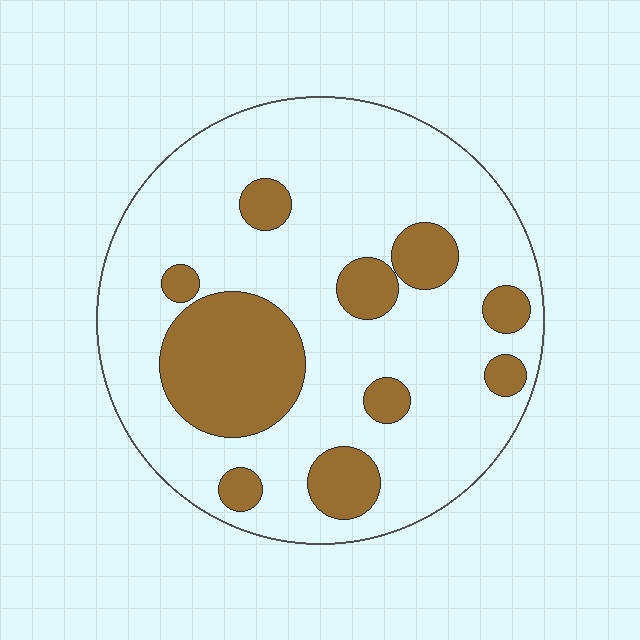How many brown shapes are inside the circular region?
10.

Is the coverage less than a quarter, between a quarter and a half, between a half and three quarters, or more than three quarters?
Less than a quarter.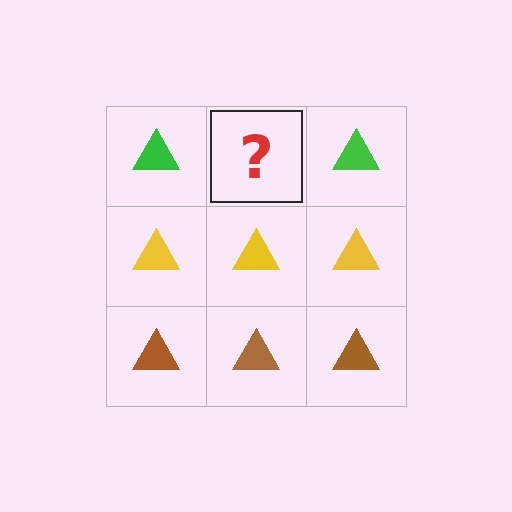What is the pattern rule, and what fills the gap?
The rule is that each row has a consistent color. The gap should be filled with a green triangle.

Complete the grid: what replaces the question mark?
The question mark should be replaced with a green triangle.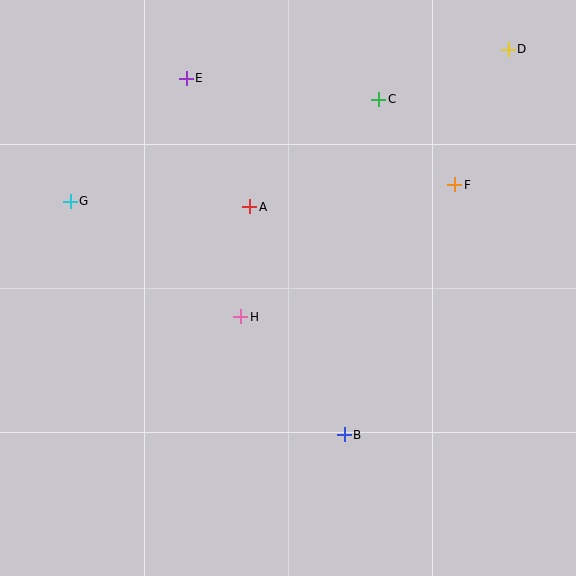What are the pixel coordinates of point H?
Point H is at (241, 317).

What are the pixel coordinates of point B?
Point B is at (344, 435).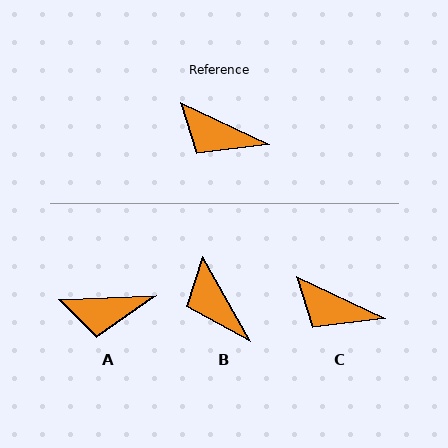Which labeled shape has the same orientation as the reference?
C.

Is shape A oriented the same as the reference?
No, it is off by about 27 degrees.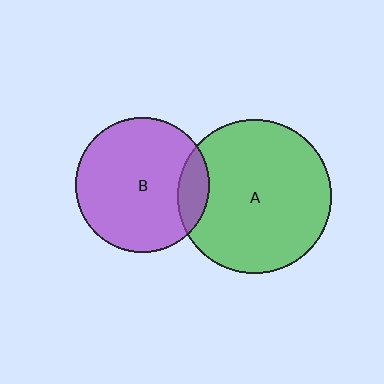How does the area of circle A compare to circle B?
Approximately 1.3 times.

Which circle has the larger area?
Circle A (green).